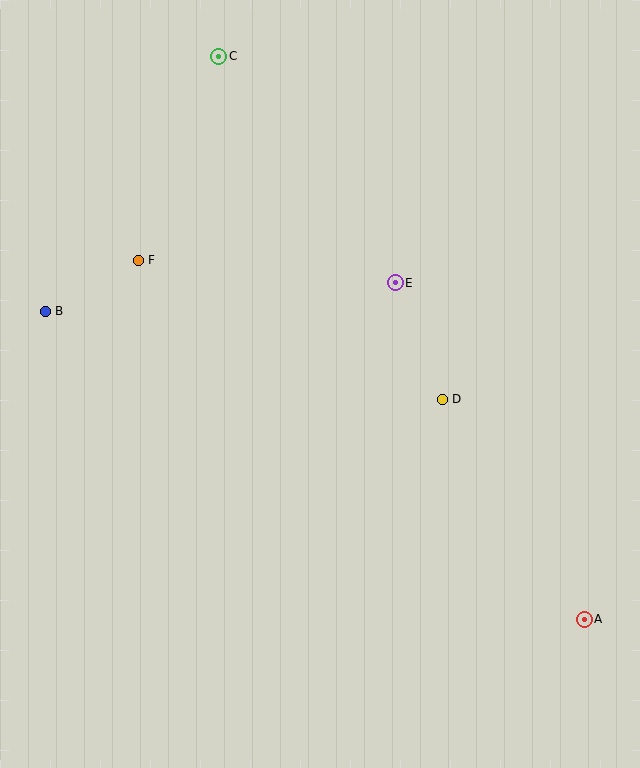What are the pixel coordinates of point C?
Point C is at (219, 56).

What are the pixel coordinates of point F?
Point F is at (138, 260).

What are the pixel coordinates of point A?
Point A is at (584, 619).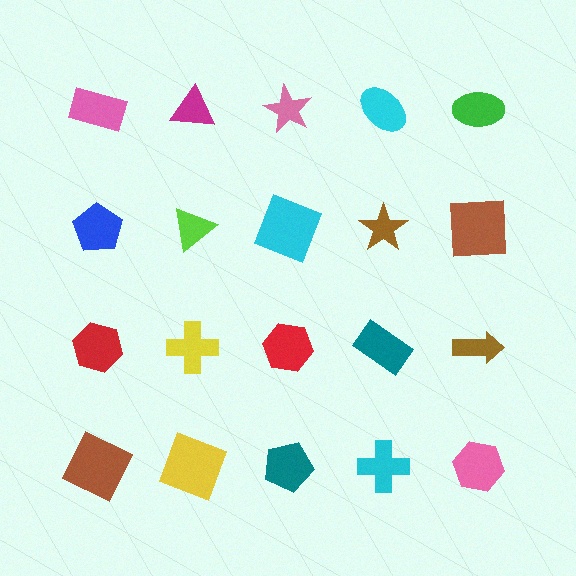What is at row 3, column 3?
A red hexagon.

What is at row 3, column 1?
A red hexagon.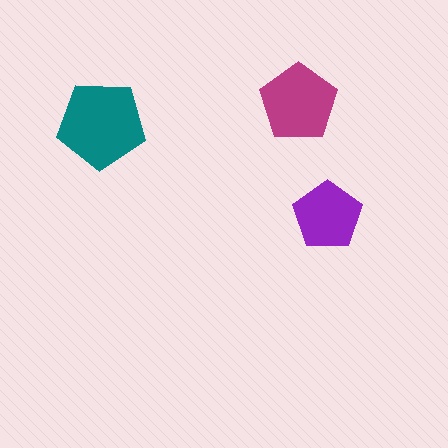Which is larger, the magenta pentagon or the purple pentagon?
The magenta one.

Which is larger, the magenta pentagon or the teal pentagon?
The teal one.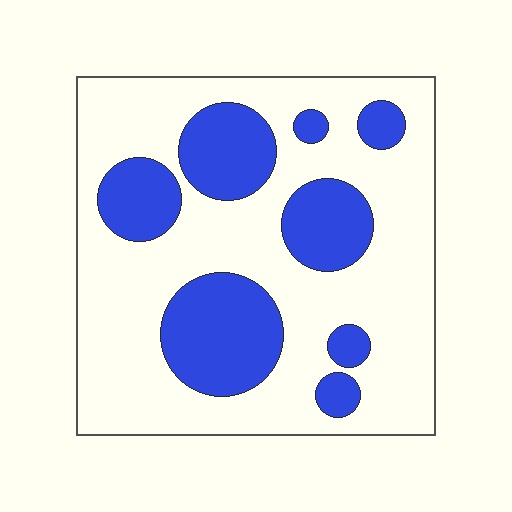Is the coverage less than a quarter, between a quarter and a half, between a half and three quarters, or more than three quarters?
Between a quarter and a half.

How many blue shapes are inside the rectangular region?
8.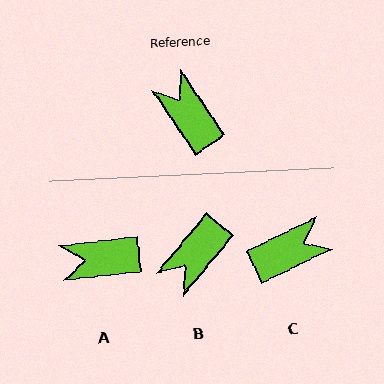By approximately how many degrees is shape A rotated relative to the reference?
Approximately 63 degrees counter-clockwise.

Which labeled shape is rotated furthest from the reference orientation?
B, about 106 degrees away.